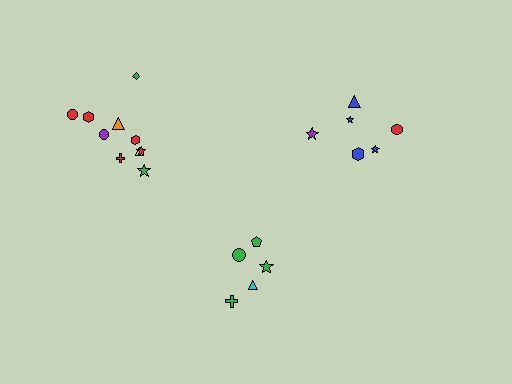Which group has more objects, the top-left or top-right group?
The top-left group.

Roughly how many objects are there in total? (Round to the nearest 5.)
Roughly 20 objects in total.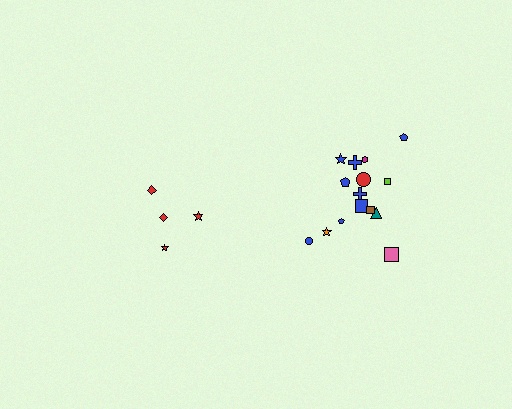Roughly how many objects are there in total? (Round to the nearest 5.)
Roughly 20 objects in total.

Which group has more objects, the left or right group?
The right group.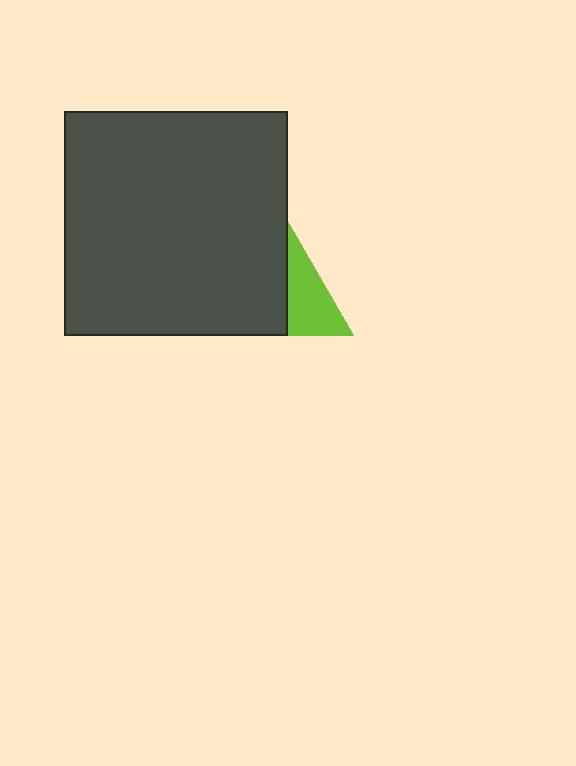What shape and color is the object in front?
The object in front is a dark gray square.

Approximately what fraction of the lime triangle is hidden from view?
Roughly 53% of the lime triangle is hidden behind the dark gray square.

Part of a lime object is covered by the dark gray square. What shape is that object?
It is a triangle.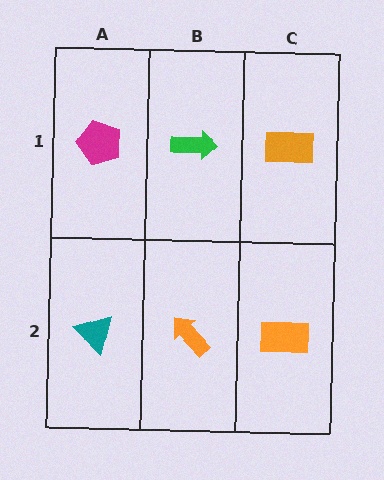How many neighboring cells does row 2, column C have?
2.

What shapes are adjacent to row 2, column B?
A green arrow (row 1, column B), a teal triangle (row 2, column A), an orange rectangle (row 2, column C).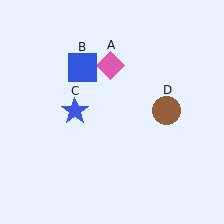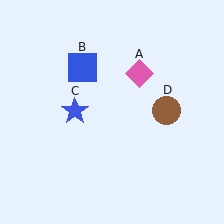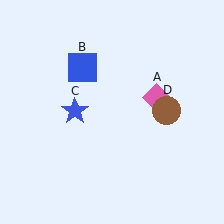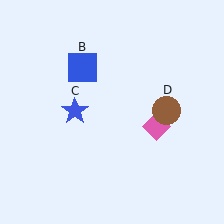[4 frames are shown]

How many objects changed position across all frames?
1 object changed position: pink diamond (object A).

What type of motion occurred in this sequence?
The pink diamond (object A) rotated clockwise around the center of the scene.